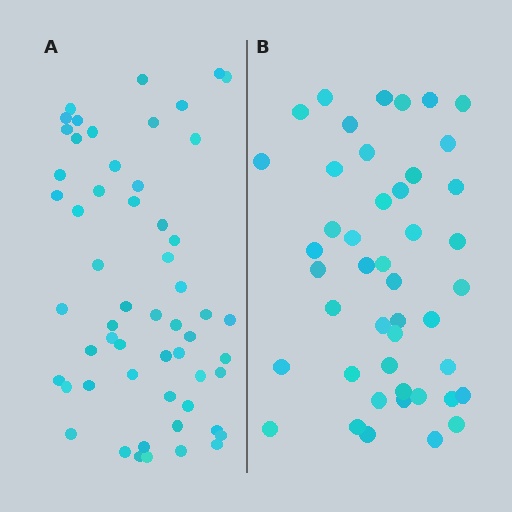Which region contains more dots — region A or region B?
Region A (the left region) has more dots.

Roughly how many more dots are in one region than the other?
Region A has roughly 12 or so more dots than region B.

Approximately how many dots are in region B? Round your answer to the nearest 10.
About 40 dots. (The exact count is 45, which rounds to 40.)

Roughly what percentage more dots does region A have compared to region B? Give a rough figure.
About 25% more.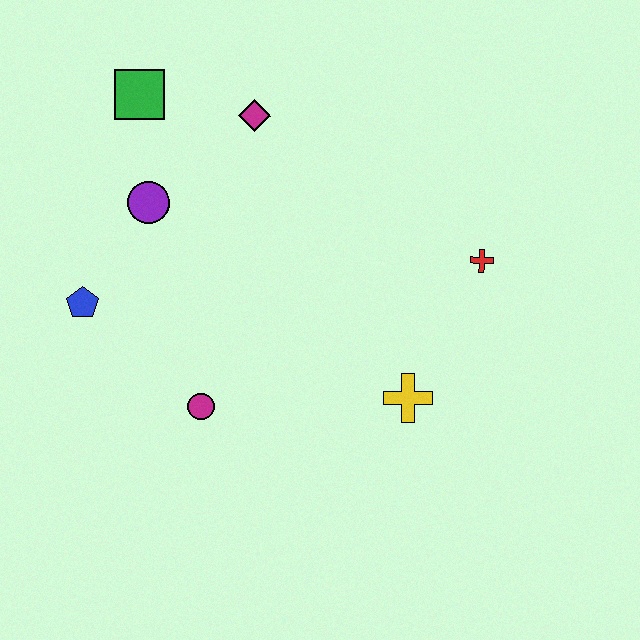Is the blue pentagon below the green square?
Yes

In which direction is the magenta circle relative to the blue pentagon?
The magenta circle is to the right of the blue pentagon.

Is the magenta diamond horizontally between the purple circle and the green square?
No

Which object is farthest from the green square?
The yellow cross is farthest from the green square.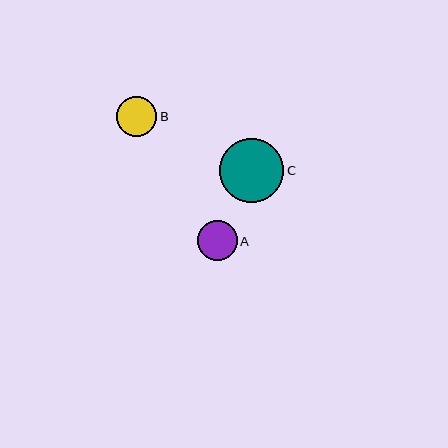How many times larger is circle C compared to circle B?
Circle C is approximately 1.6 times the size of circle B.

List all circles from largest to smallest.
From largest to smallest: C, B, A.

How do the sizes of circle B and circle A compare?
Circle B and circle A are approximately the same size.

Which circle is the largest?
Circle C is the largest with a size of approximately 64 pixels.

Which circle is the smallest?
Circle A is the smallest with a size of approximately 40 pixels.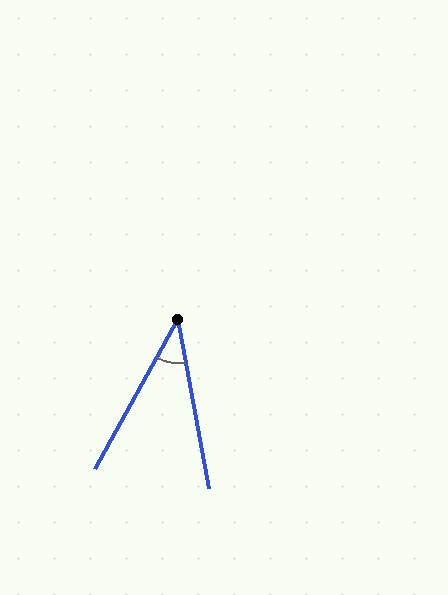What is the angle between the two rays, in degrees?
Approximately 39 degrees.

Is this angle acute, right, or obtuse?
It is acute.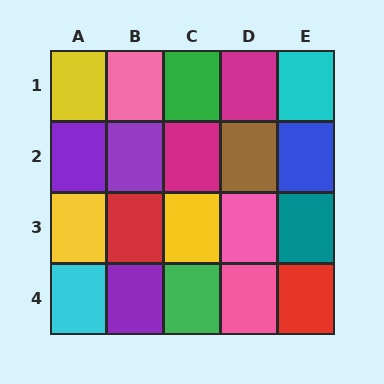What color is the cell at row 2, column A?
Purple.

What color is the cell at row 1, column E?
Cyan.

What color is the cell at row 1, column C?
Green.